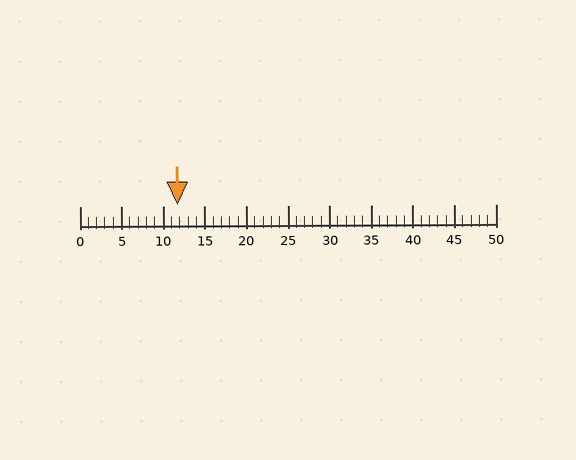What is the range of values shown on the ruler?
The ruler shows values from 0 to 50.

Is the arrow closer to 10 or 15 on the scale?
The arrow is closer to 10.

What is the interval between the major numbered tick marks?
The major tick marks are spaced 5 units apart.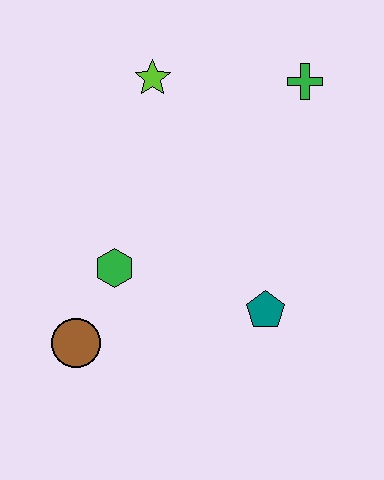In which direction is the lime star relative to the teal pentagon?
The lime star is above the teal pentagon.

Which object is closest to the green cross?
The lime star is closest to the green cross.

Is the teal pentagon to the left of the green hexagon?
No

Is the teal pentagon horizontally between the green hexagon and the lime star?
No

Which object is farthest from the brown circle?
The green cross is farthest from the brown circle.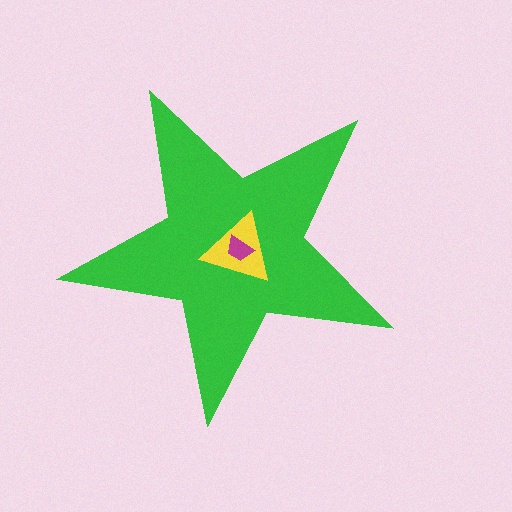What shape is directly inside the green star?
The yellow triangle.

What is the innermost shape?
The magenta trapezoid.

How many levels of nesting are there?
3.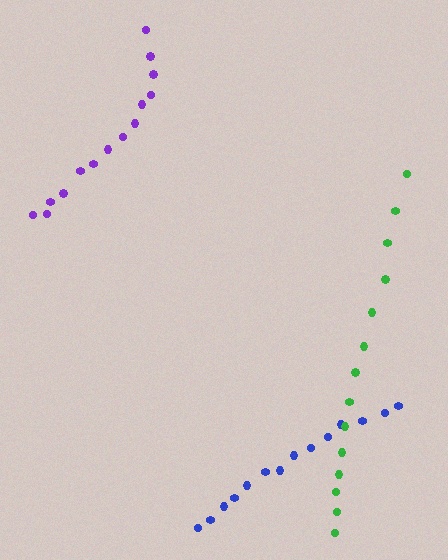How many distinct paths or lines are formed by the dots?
There are 3 distinct paths.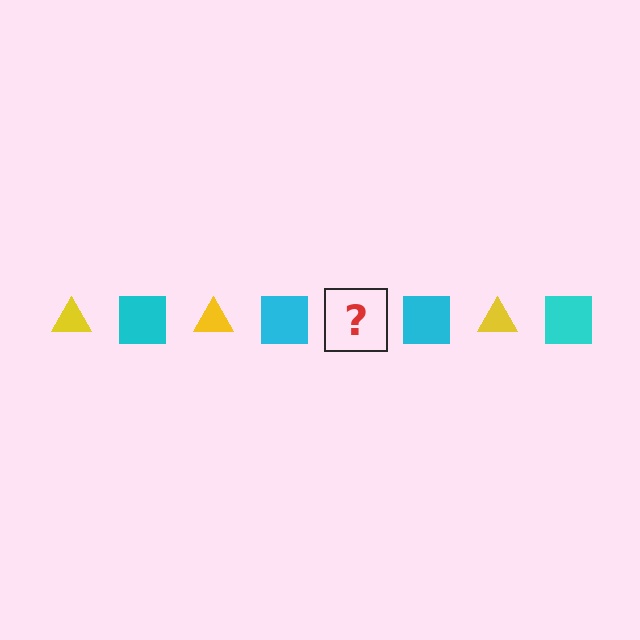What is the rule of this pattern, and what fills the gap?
The rule is that the pattern alternates between yellow triangle and cyan square. The gap should be filled with a yellow triangle.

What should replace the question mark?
The question mark should be replaced with a yellow triangle.